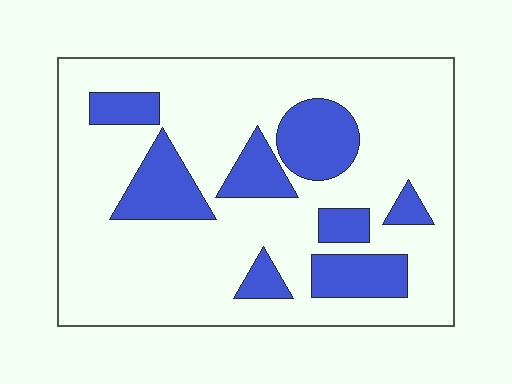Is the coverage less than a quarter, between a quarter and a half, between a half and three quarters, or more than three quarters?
Less than a quarter.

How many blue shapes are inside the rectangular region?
8.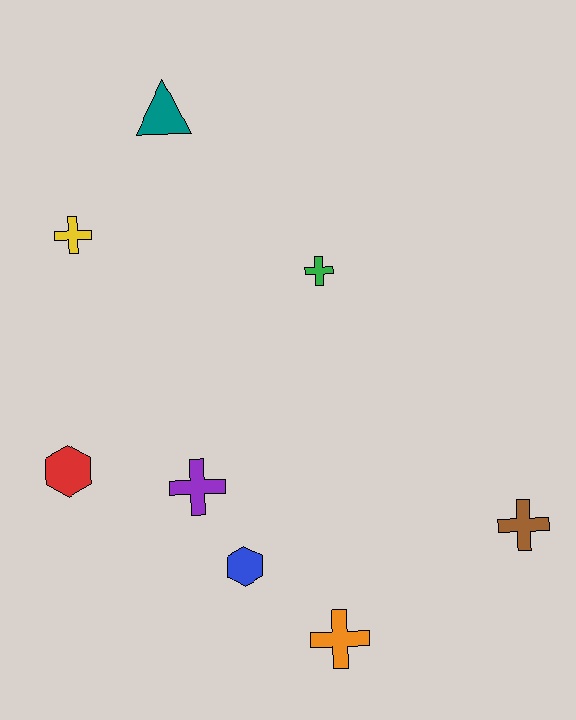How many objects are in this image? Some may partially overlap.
There are 8 objects.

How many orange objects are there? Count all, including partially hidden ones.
There is 1 orange object.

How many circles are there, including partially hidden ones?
There are no circles.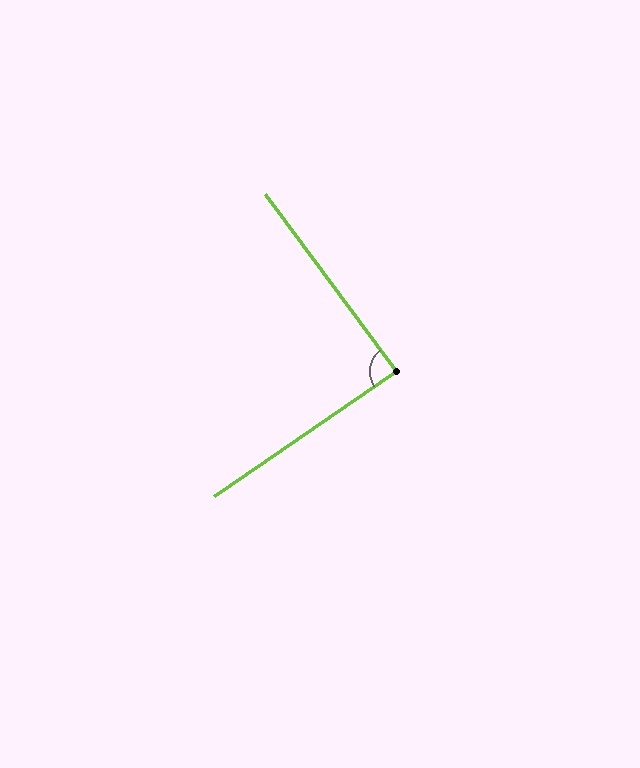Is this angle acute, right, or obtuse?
It is approximately a right angle.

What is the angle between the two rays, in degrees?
Approximately 88 degrees.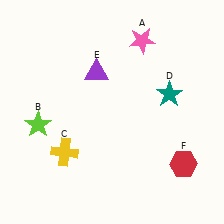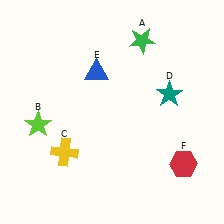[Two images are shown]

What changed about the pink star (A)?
In Image 1, A is pink. In Image 2, it changed to green.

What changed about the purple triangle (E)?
In Image 1, E is purple. In Image 2, it changed to blue.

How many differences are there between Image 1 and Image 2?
There are 2 differences between the two images.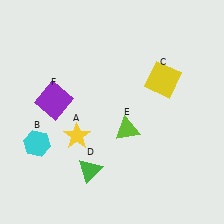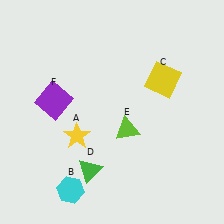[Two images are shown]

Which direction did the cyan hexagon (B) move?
The cyan hexagon (B) moved down.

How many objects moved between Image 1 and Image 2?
1 object moved between the two images.